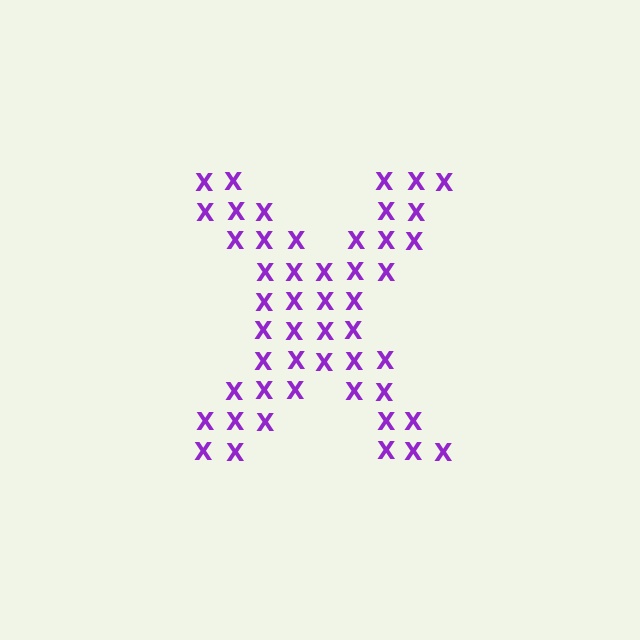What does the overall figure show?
The overall figure shows the letter X.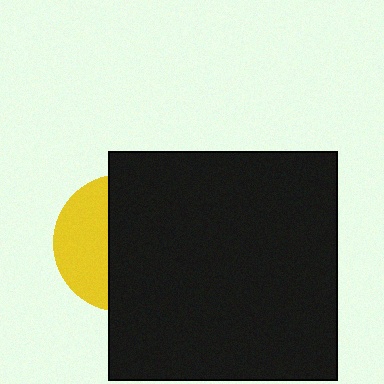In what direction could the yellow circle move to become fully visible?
The yellow circle could move left. That would shift it out from behind the black square entirely.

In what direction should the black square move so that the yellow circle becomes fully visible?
The black square should move right. That is the shortest direction to clear the overlap and leave the yellow circle fully visible.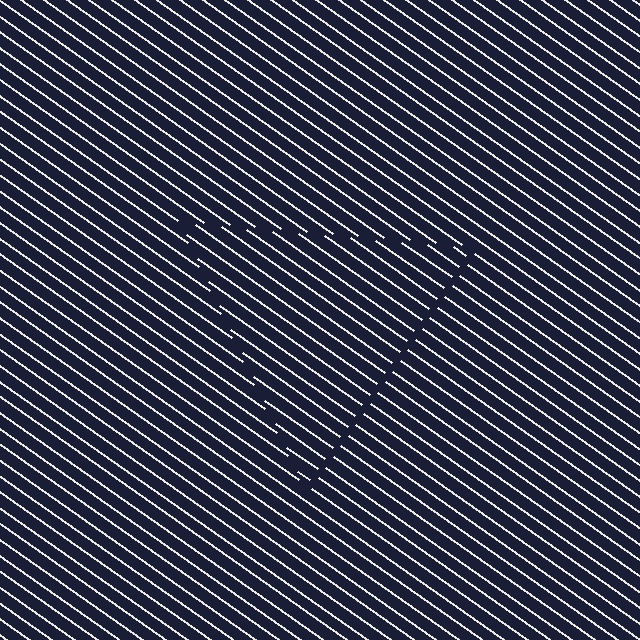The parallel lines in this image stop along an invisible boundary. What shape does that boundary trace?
An illusory triangle. The interior of the shape contains the same grating, shifted by half a period — the contour is defined by the phase discontinuity where line-ends from the inner and outer gratings abut.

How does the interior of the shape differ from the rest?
The interior of the shape contains the same grating, shifted by half a period — the contour is defined by the phase discontinuity where line-ends from the inner and outer gratings abut.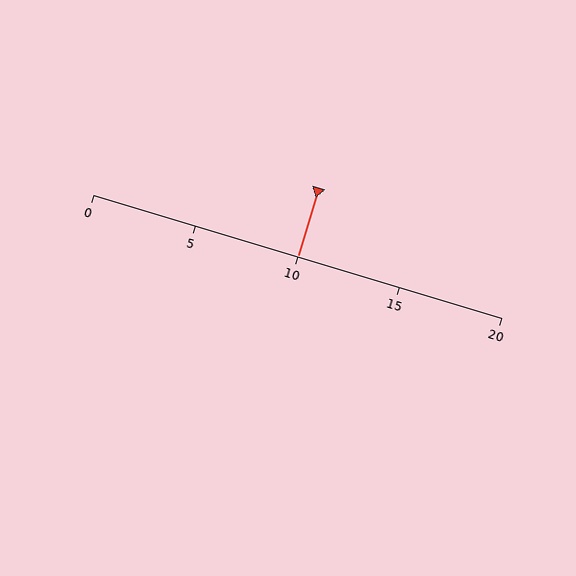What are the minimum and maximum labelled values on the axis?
The axis runs from 0 to 20.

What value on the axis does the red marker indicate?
The marker indicates approximately 10.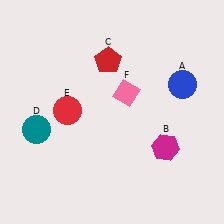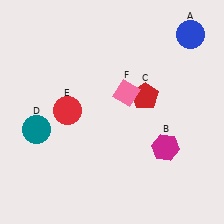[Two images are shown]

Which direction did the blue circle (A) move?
The blue circle (A) moved up.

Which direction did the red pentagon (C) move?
The red pentagon (C) moved right.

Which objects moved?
The objects that moved are: the blue circle (A), the red pentagon (C).